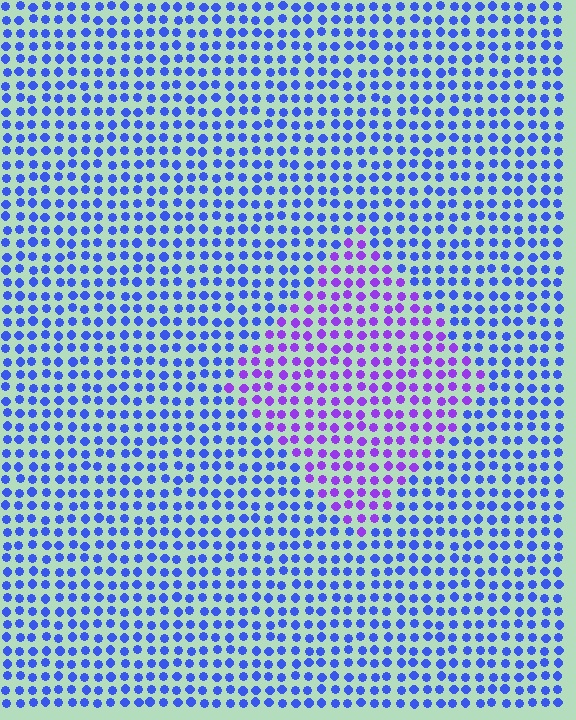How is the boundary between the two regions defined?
The boundary is defined purely by a slight shift in hue (about 43 degrees). Spacing, size, and orientation are identical on both sides.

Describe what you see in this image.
The image is filled with small blue elements in a uniform arrangement. A diamond-shaped region is visible where the elements are tinted to a slightly different hue, forming a subtle color boundary.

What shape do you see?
I see a diamond.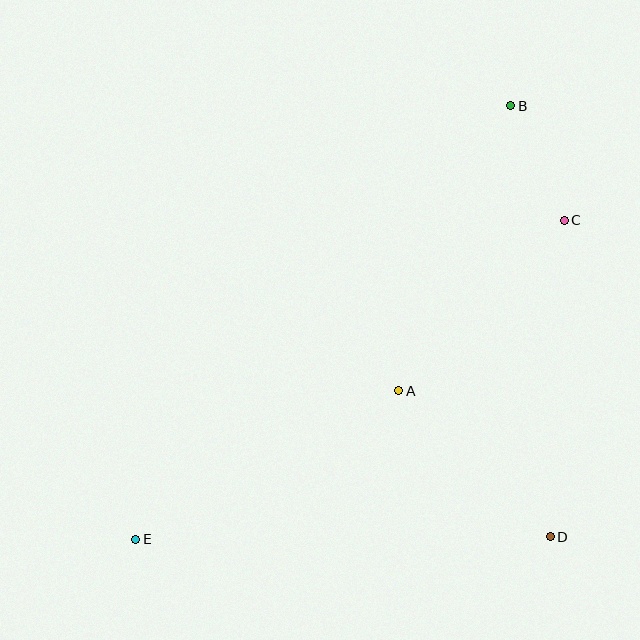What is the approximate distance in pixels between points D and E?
The distance between D and E is approximately 415 pixels.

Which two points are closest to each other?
Points B and C are closest to each other.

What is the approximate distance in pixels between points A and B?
The distance between A and B is approximately 306 pixels.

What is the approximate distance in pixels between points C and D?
The distance between C and D is approximately 317 pixels.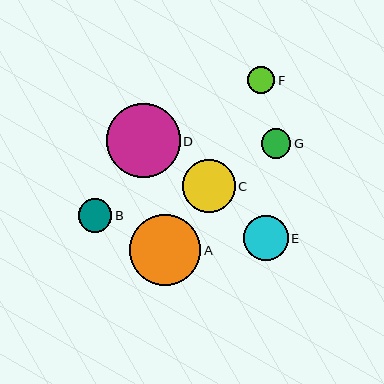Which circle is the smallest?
Circle F is the smallest with a size of approximately 27 pixels.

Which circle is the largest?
Circle D is the largest with a size of approximately 74 pixels.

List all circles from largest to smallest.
From largest to smallest: D, A, C, E, B, G, F.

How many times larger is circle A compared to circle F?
Circle A is approximately 2.6 times the size of circle F.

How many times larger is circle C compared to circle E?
Circle C is approximately 1.2 times the size of circle E.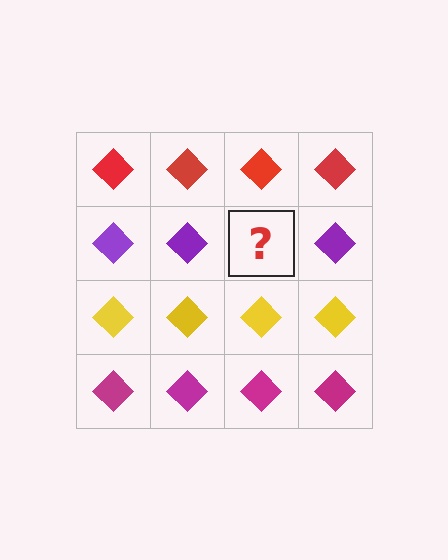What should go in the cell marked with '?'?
The missing cell should contain a purple diamond.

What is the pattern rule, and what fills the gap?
The rule is that each row has a consistent color. The gap should be filled with a purple diamond.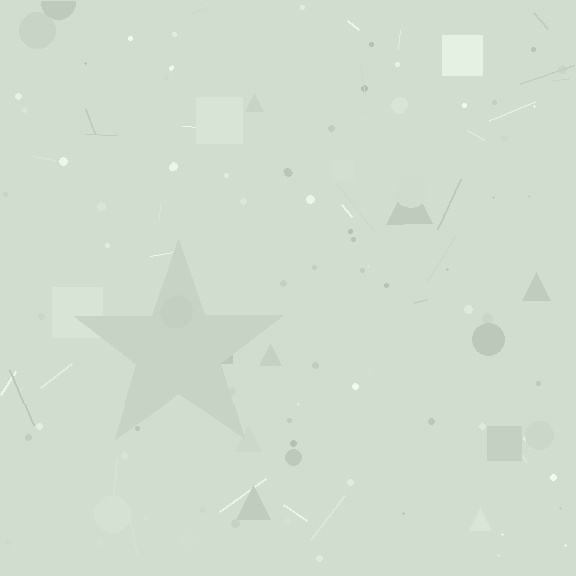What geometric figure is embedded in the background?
A star is embedded in the background.